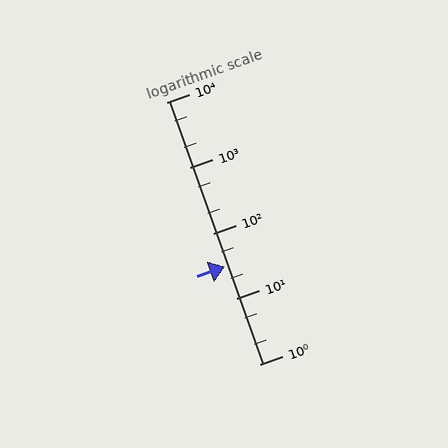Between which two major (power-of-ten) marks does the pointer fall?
The pointer is between 10 and 100.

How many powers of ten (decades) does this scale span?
The scale spans 4 decades, from 1 to 10000.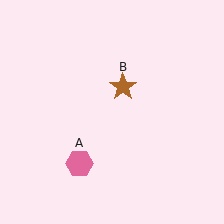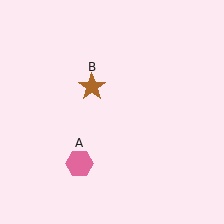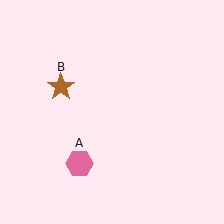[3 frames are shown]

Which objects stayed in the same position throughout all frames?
Pink hexagon (object A) remained stationary.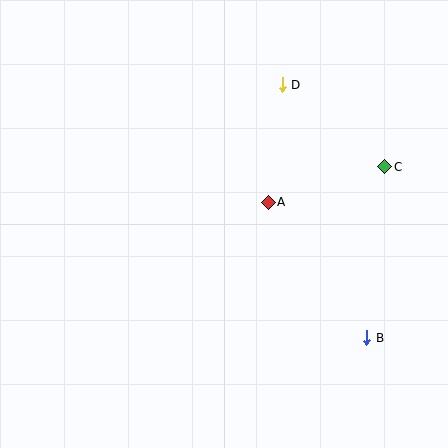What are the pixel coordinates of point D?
Point D is at (282, 85).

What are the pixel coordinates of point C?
Point C is at (385, 167).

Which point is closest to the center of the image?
Point A at (268, 202) is closest to the center.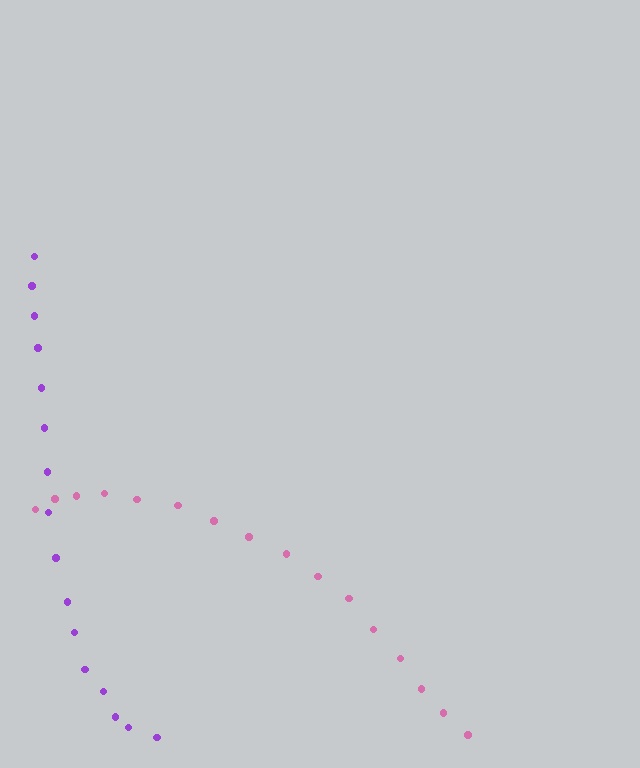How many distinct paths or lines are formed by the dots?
There are 2 distinct paths.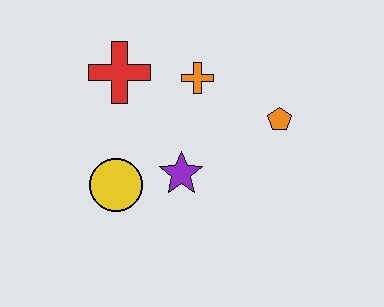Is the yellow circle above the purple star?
No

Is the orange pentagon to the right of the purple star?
Yes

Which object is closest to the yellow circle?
The purple star is closest to the yellow circle.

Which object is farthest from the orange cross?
The yellow circle is farthest from the orange cross.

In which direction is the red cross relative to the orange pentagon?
The red cross is to the left of the orange pentagon.